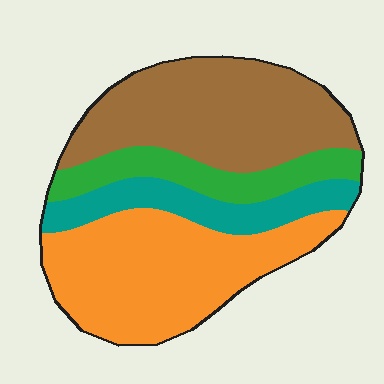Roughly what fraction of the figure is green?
Green takes up less than a sixth of the figure.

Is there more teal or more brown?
Brown.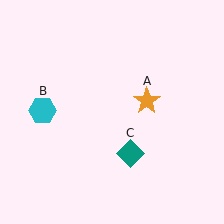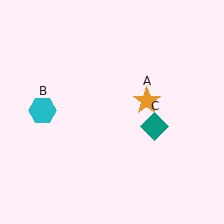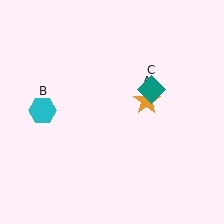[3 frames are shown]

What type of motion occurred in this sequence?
The teal diamond (object C) rotated counterclockwise around the center of the scene.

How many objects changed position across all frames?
1 object changed position: teal diamond (object C).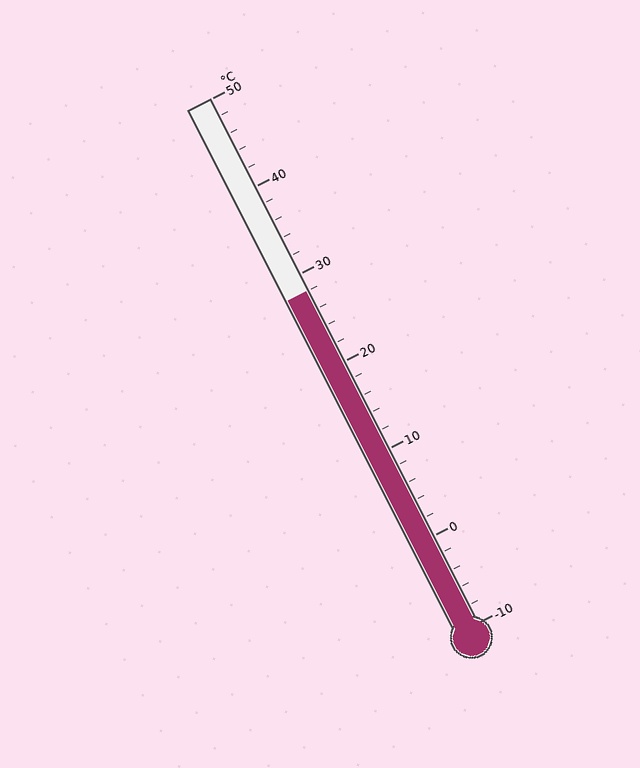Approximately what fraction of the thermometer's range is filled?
The thermometer is filled to approximately 65% of its range.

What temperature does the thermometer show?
The thermometer shows approximately 28°C.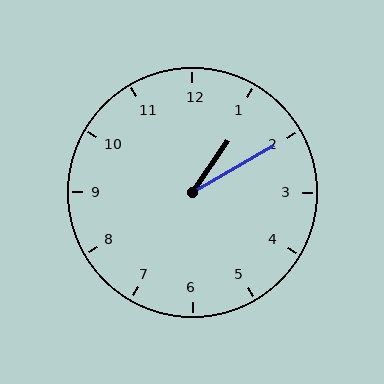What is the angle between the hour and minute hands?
Approximately 25 degrees.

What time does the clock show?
1:10.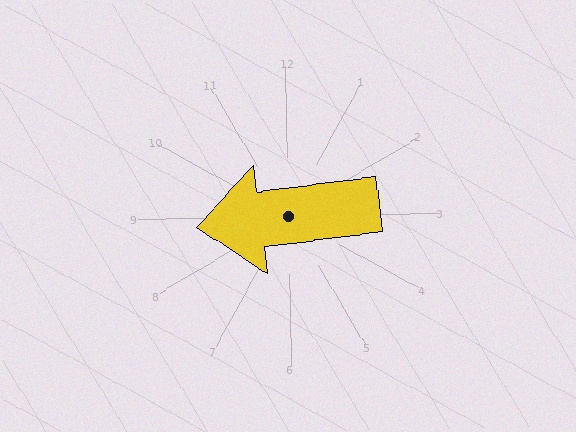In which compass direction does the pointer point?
West.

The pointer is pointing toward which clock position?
Roughly 9 o'clock.